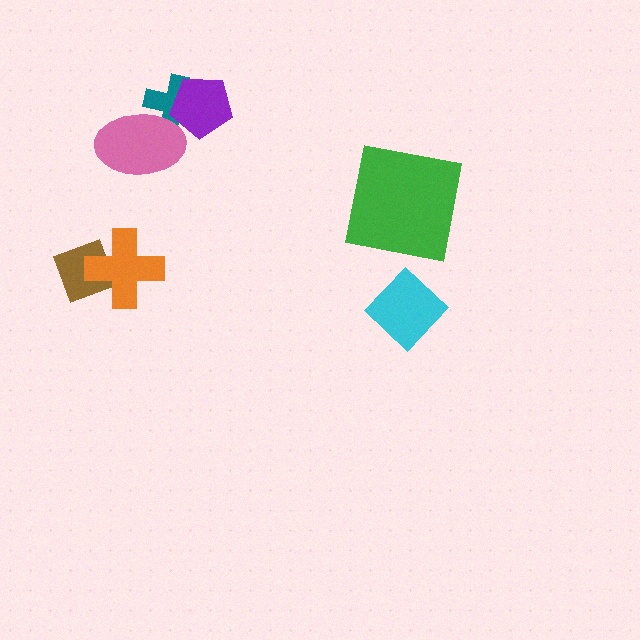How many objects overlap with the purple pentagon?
1 object overlaps with the purple pentagon.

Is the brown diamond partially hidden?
Yes, it is partially covered by another shape.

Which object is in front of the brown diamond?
The orange cross is in front of the brown diamond.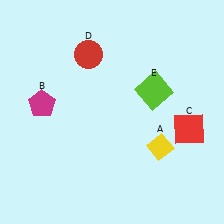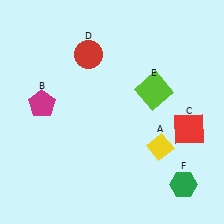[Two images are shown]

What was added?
A green hexagon (F) was added in Image 2.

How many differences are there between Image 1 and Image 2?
There is 1 difference between the two images.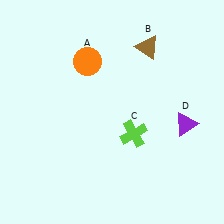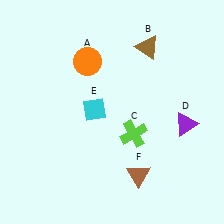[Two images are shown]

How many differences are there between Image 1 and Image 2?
There are 2 differences between the two images.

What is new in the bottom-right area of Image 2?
A brown triangle (F) was added in the bottom-right area of Image 2.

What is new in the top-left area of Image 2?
A cyan diamond (E) was added in the top-left area of Image 2.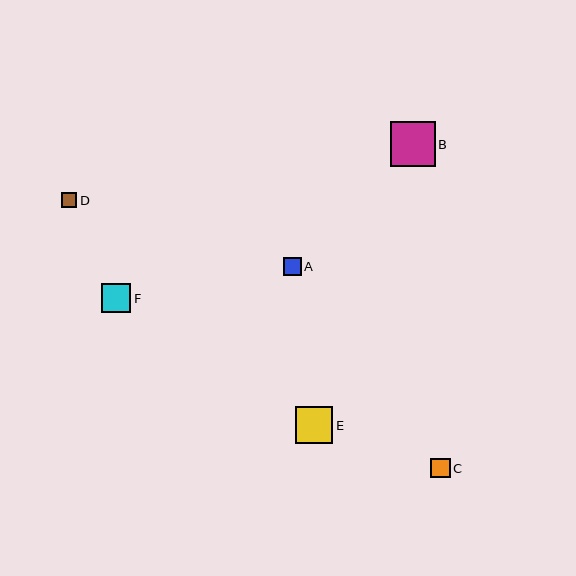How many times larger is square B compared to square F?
Square B is approximately 1.5 times the size of square F.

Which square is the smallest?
Square D is the smallest with a size of approximately 15 pixels.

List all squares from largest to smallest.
From largest to smallest: B, E, F, C, A, D.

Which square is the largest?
Square B is the largest with a size of approximately 45 pixels.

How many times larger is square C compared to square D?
Square C is approximately 1.3 times the size of square D.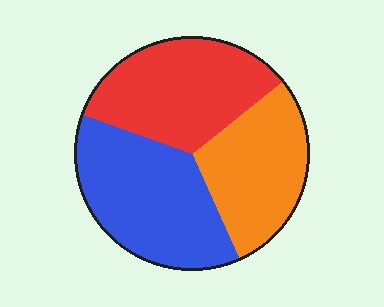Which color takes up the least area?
Orange, at roughly 30%.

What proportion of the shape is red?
Red takes up about one third (1/3) of the shape.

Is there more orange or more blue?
Blue.